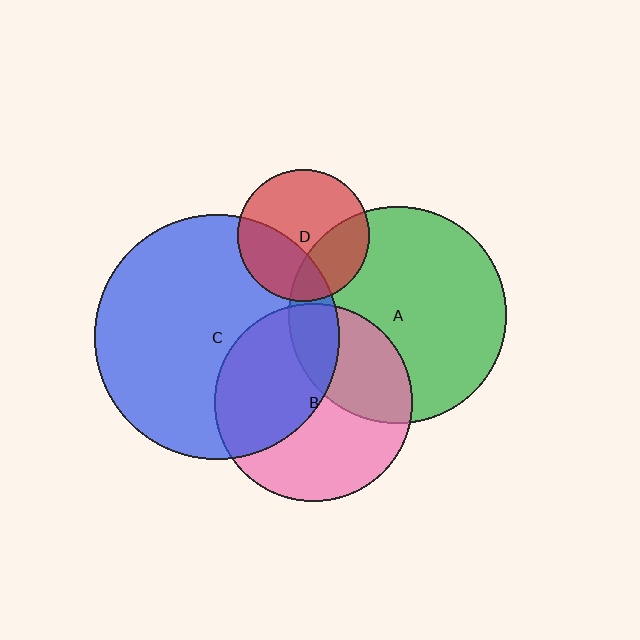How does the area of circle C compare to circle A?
Approximately 1.3 times.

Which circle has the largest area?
Circle C (blue).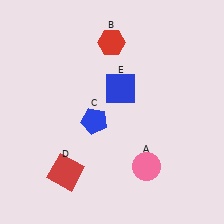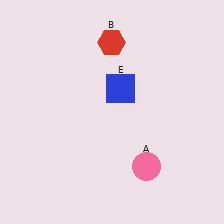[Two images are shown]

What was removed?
The red square (D), the blue pentagon (C) were removed in Image 2.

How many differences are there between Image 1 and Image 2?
There are 2 differences between the two images.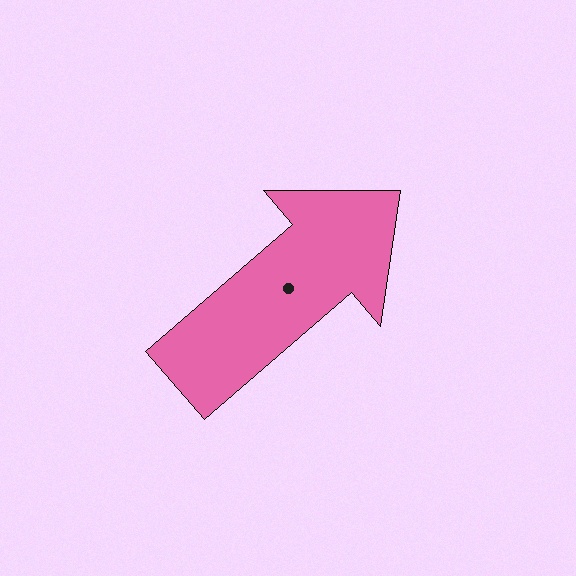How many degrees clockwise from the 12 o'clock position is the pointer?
Approximately 49 degrees.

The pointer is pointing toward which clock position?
Roughly 2 o'clock.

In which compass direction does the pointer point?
Northeast.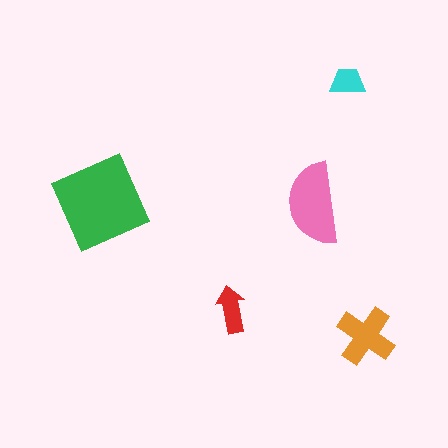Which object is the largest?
The green diamond.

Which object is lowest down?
The orange cross is bottommost.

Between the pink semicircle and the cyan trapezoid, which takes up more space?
The pink semicircle.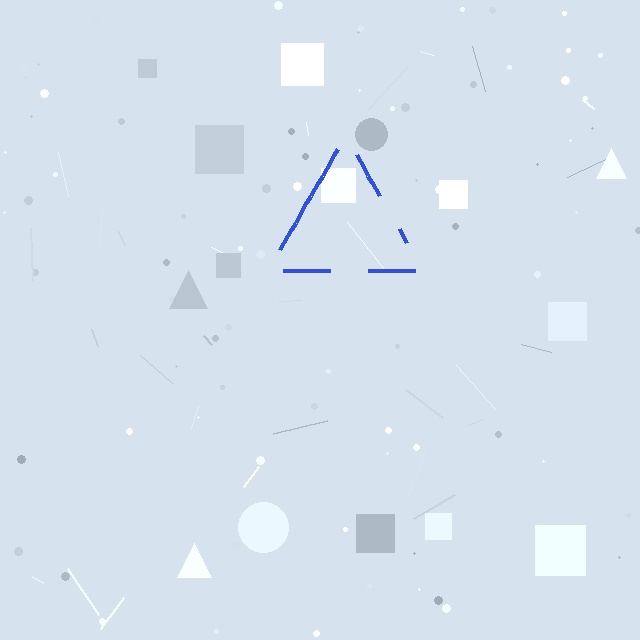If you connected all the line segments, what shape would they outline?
They would outline a triangle.